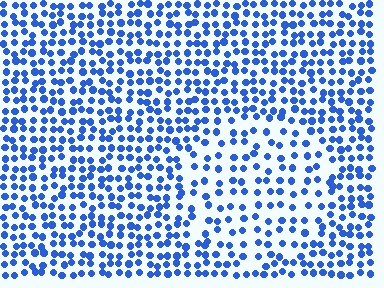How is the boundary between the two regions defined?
The boundary is defined by a change in element density (approximately 1.7x ratio). All elements are the same color, size, and shape.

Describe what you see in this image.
The image contains small blue elements arranged at two different densities. A circle-shaped region is visible where the elements are less densely packed than the surrounding area.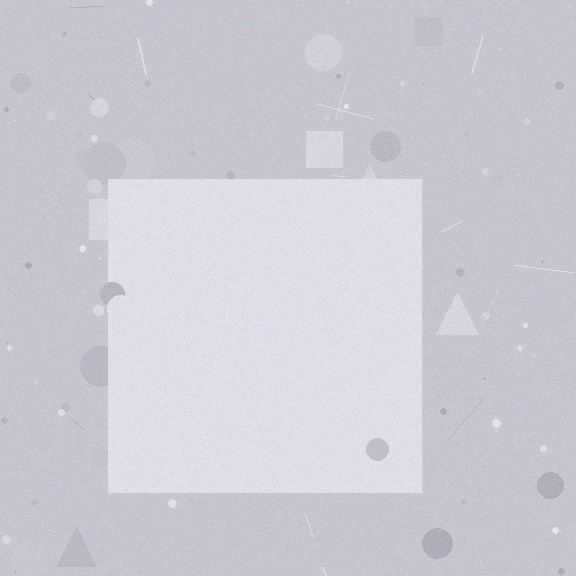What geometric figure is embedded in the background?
A square is embedded in the background.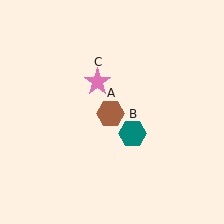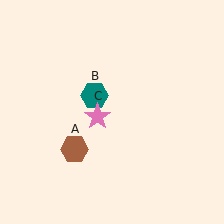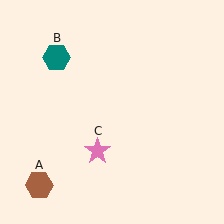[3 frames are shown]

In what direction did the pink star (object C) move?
The pink star (object C) moved down.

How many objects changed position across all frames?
3 objects changed position: brown hexagon (object A), teal hexagon (object B), pink star (object C).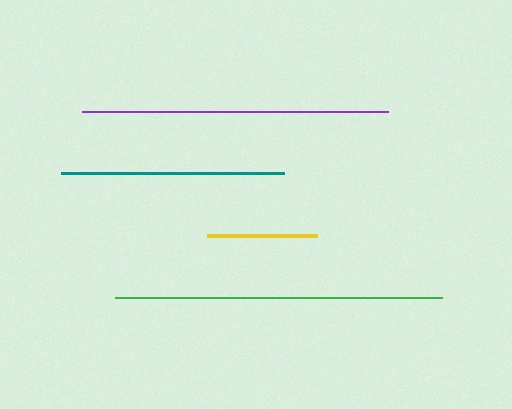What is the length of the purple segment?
The purple segment is approximately 306 pixels long.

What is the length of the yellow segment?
The yellow segment is approximately 111 pixels long.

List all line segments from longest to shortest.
From longest to shortest: green, purple, teal, yellow.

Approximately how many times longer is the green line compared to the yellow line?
The green line is approximately 3.0 times the length of the yellow line.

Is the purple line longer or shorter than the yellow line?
The purple line is longer than the yellow line.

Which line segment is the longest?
The green line is the longest at approximately 328 pixels.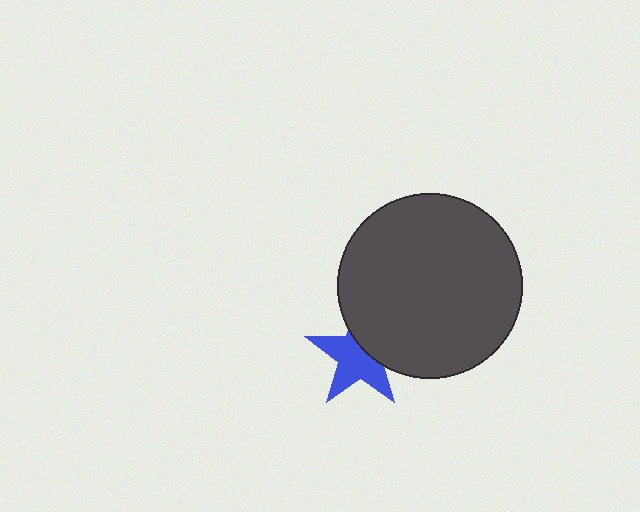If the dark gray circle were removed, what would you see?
You would see the complete blue star.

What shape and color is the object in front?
The object in front is a dark gray circle.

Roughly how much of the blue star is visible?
About half of it is visible (roughly 62%).